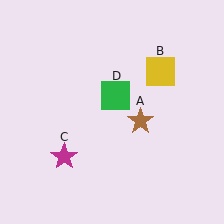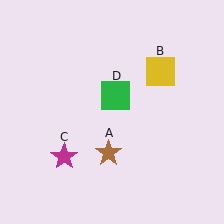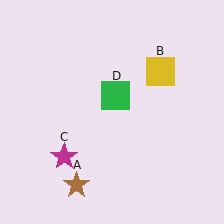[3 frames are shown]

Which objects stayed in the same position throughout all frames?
Yellow square (object B) and magenta star (object C) and green square (object D) remained stationary.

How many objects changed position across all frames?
1 object changed position: brown star (object A).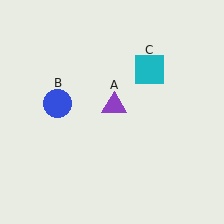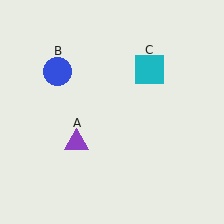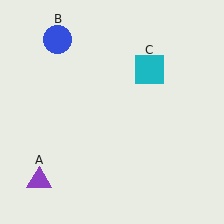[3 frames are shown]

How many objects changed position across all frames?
2 objects changed position: purple triangle (object A), blue circle (object B).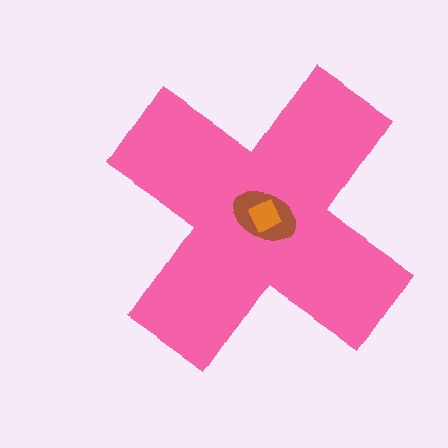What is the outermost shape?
The pink cross.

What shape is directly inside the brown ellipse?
The orange square.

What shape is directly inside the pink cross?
The brown ellipse.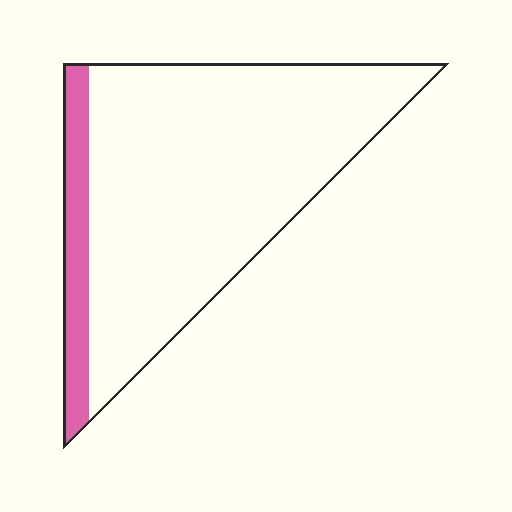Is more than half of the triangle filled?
No.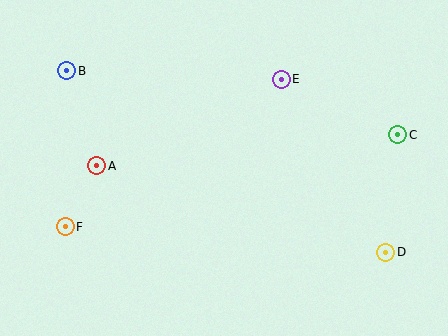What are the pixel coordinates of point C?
Point C is at (398, 135).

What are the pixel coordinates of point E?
Point E is at (281, 79).